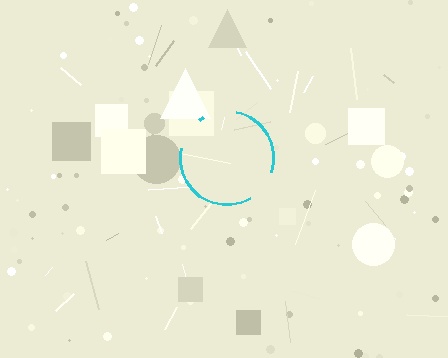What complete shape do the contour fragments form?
The contour fragments form a circle.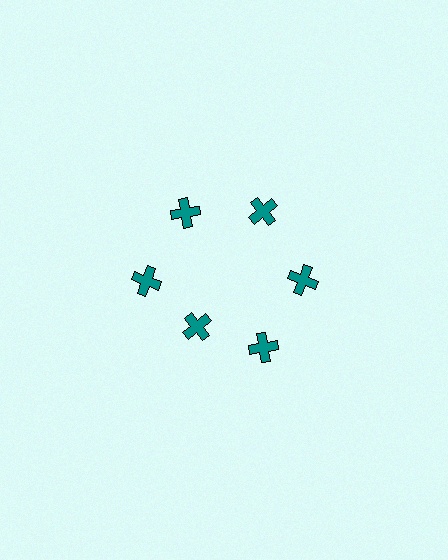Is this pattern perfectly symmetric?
No. The 6 teal crosses are arranged in a ring, but one element near the 7 o'clock position is pulled inward toward the center, breaking the 6-fold rotational symmetry.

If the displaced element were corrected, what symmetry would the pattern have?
It would have 6-fold rotational symmetry — the pattern would map onto itself every 60 degrees.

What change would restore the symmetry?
The symmetry would be restored by moving it outward, back onto the ring so that all 6 crosses sit at equal angles and equal distance from the center.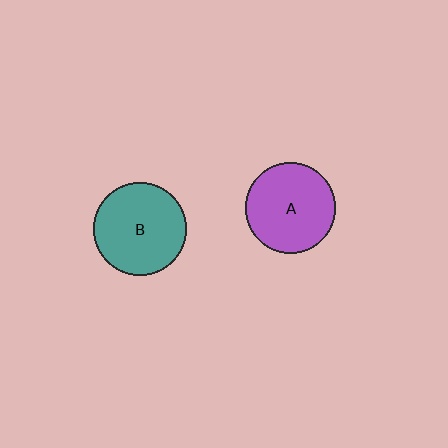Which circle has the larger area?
Circle B (teal).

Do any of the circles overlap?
No, none of the circles overlap.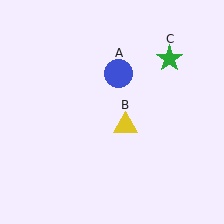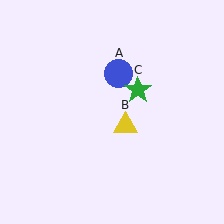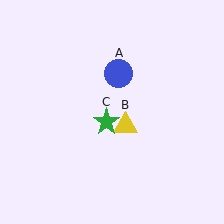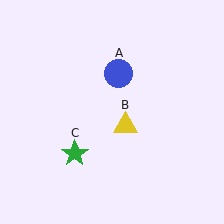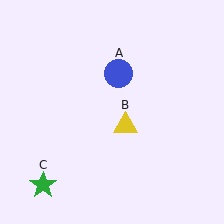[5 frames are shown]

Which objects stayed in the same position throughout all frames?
Blue circle (object A) and yellow triangle (object B) remained stationary.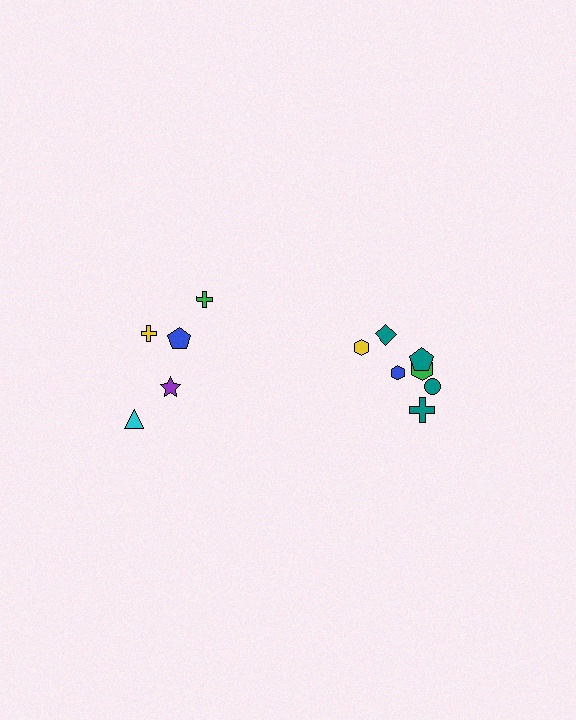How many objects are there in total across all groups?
There are 12 objects.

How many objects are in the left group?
There are 5 objects.